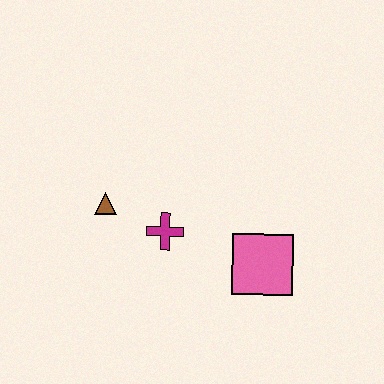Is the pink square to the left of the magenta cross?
No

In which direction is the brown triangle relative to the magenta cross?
The brown triangle is to the left of the magenta cross.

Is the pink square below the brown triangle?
Yes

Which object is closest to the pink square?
The magenta cross is closest to the pink square.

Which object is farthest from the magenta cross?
The pink square is farthest from the magenta cross.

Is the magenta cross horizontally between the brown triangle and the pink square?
Yes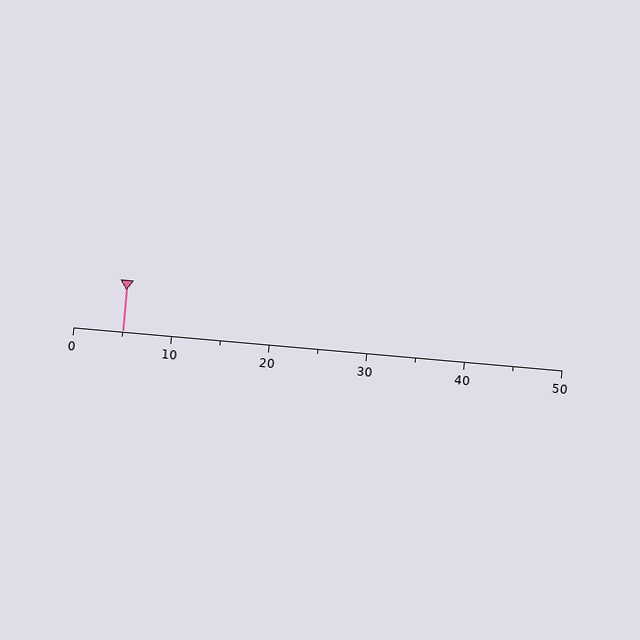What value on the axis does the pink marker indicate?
The marker indicates approximately 5.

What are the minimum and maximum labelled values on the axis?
The axis runs from 0 to 50.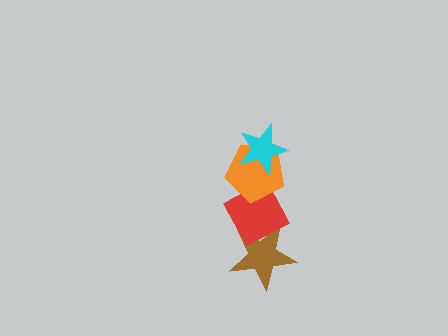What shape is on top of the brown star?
The red diamond is on top of the brown star.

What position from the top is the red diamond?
The red diamond is 3rd from the top.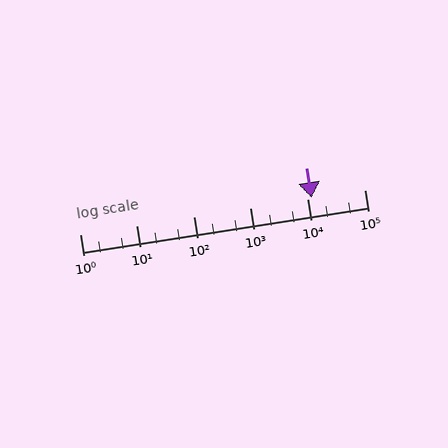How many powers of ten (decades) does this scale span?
The scale spans 5 decades, from 1 to 100000.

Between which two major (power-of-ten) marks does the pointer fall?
The pointer is between 10000 and 100000.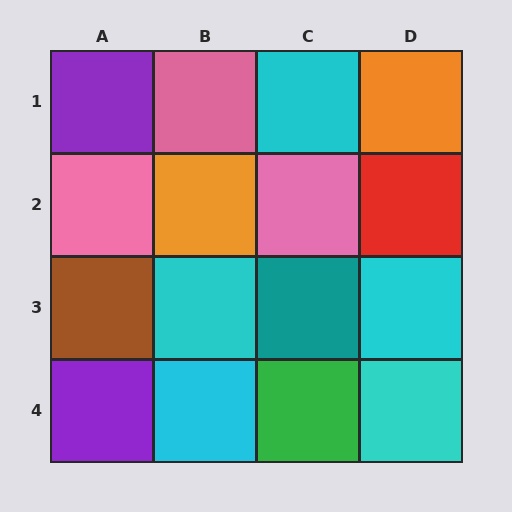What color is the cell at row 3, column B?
Cyan.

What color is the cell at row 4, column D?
Cyan.